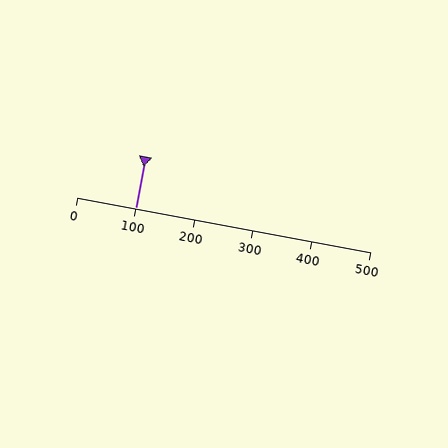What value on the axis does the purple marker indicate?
The marker indicates approximately 100.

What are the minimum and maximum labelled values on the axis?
The axis runs from 0 to 500.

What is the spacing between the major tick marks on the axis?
The major ticks are spaced 100 apart.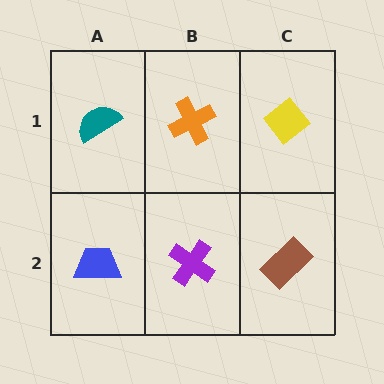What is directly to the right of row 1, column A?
An orange cross.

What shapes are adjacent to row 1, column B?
A purple cross (row 2, column B), a teal semicircle (row 1, column A), a yellow diamond (row 1, column C).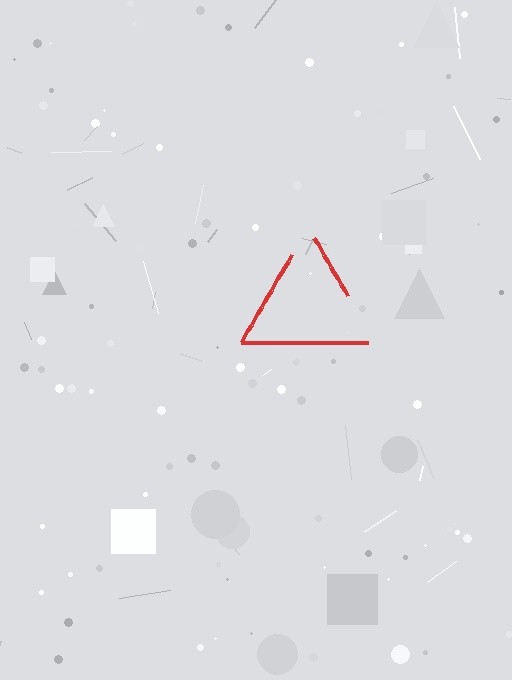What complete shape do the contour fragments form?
The contour fragments form a triangle.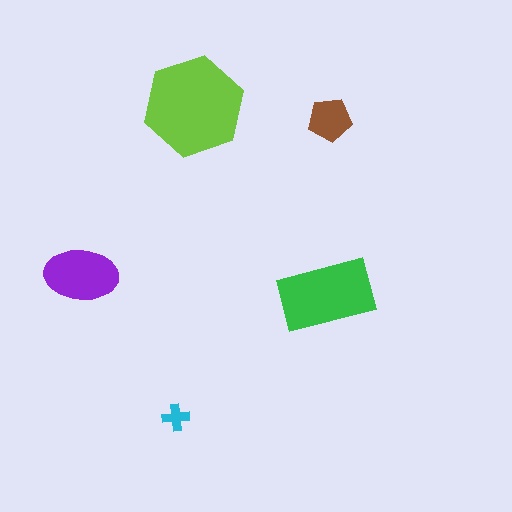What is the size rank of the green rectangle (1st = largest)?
2nd.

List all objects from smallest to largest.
The cyan cross, the brown pentagon, the purple ellipse, the green rectangle, the lime hexagon.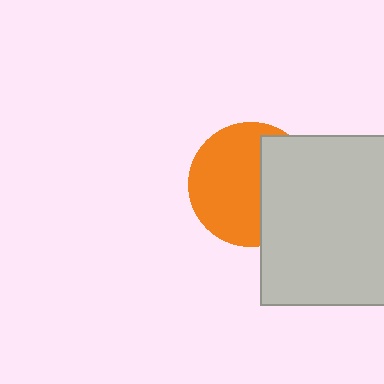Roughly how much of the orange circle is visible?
About half of it is visible (roughly 61%).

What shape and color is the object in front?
The object in front is a light gray square.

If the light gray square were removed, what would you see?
You would see the complete orange circle.